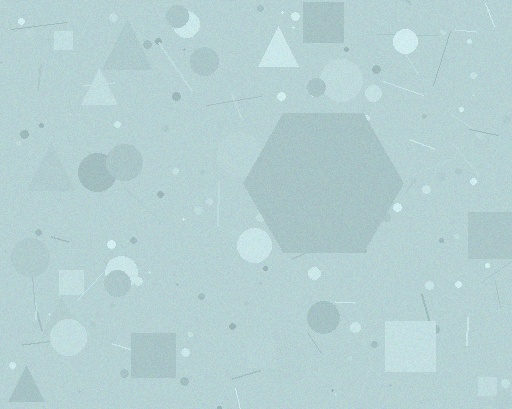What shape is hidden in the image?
A hexagon is hidden in the image.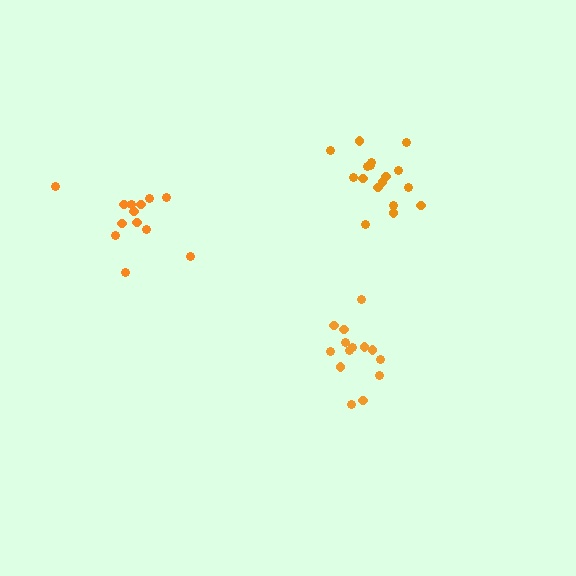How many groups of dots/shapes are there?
There are 3 groups.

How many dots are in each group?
Group 1: 14 dots, Group 2: 17 dots, Group 3: 13 dots (44 total).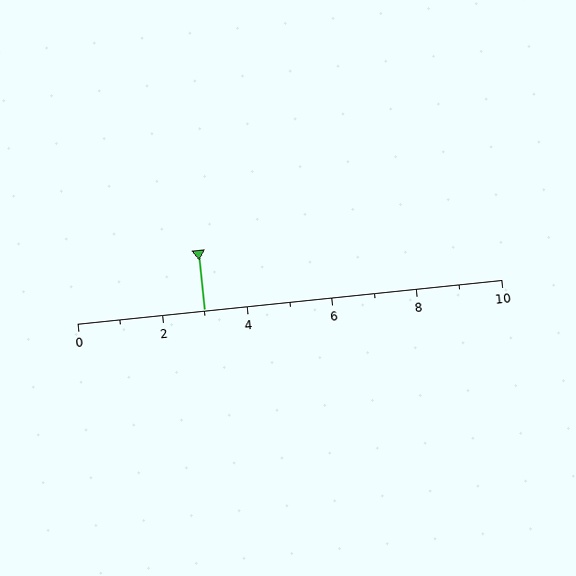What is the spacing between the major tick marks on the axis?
The major ticks are spaced 2 apart.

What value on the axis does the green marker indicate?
The marker indicates approximately 3.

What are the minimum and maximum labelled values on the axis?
The axis runs from 0 to 10.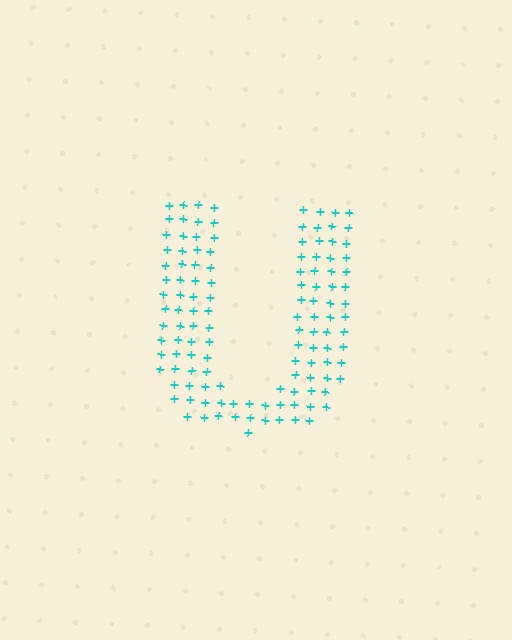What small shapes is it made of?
It is made of small plus signs.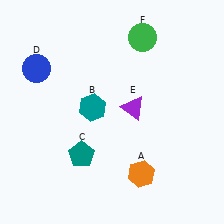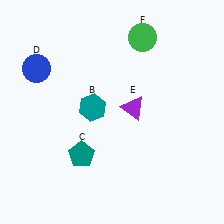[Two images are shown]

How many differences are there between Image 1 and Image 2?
There is 1 difference between the two images.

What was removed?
The orange hexagon (A) was removed in Image 2.